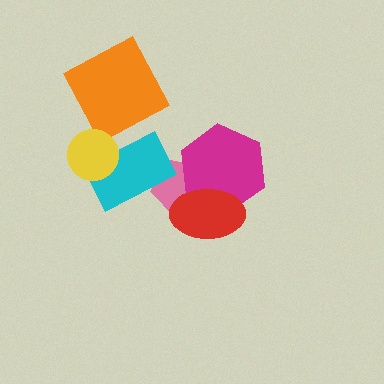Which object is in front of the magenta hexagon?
The red ellipse is in front of the magenta hexagon.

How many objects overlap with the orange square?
0 objects overlap with the orange square.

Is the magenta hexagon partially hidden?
Yes, it is partially covered by another shape.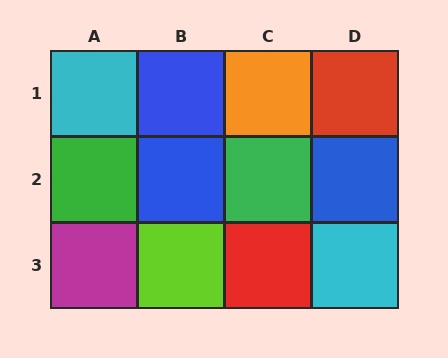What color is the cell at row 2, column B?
Blue.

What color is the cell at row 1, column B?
Blue.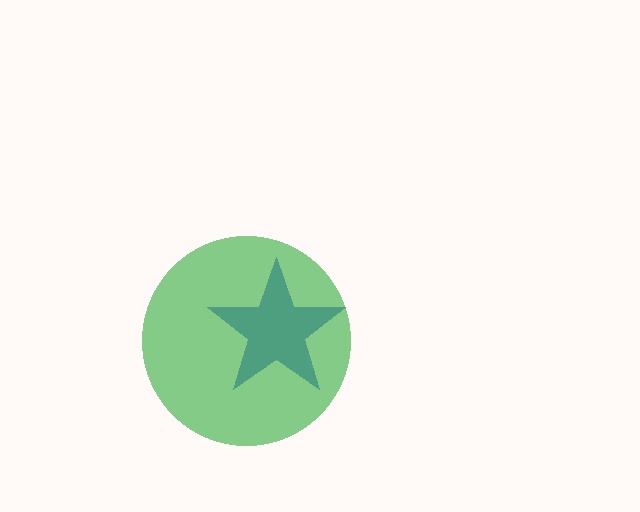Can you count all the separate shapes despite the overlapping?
Yes, there are 2 separate shapes.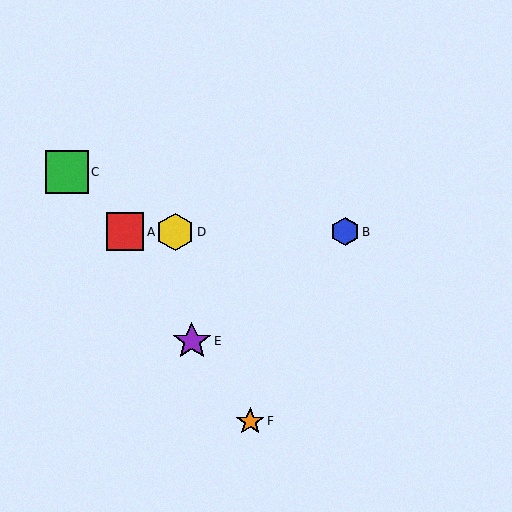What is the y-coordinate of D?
Object D is at y≈232.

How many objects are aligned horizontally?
3 objects (A, B, D) are aligned horizontally.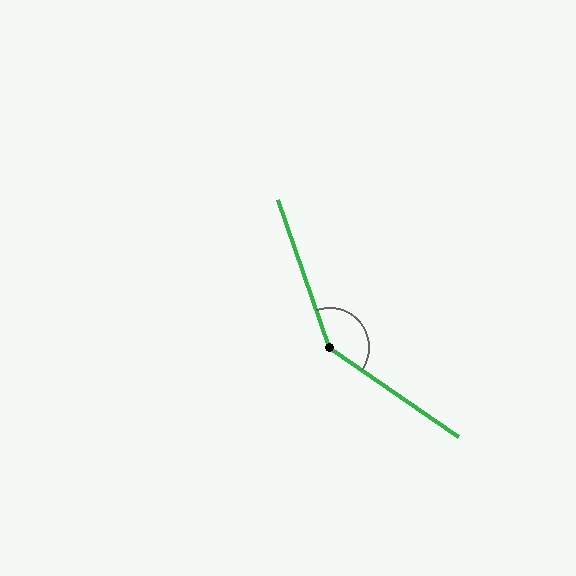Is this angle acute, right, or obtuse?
It is obtuse.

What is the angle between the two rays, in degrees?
Approximately 144 degrees.